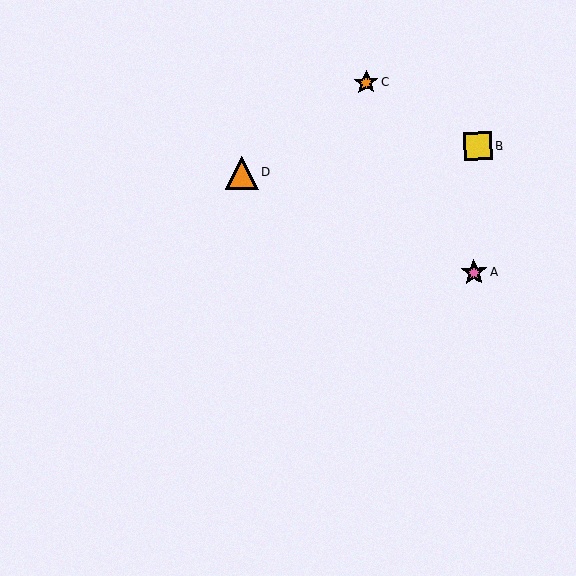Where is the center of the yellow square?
The center of the yellow square is at (478, 146).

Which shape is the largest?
The orange triangle (labeled D) is the largest.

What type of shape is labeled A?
Shape A is a pink star.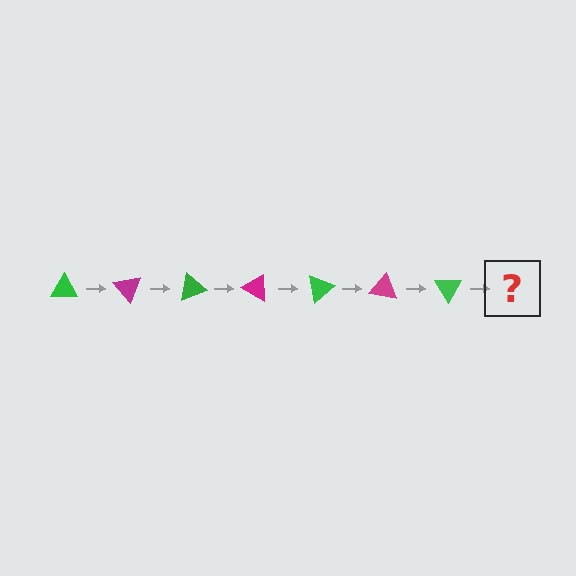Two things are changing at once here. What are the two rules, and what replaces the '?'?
The two rules are that it rotates 50 degrees each step and the color cycles through green and magenta. The '?' should be a magenta triangle, rotated 350 degrees from the start.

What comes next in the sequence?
The next element should be a magenta triangle, rotated 350 degrees from the start.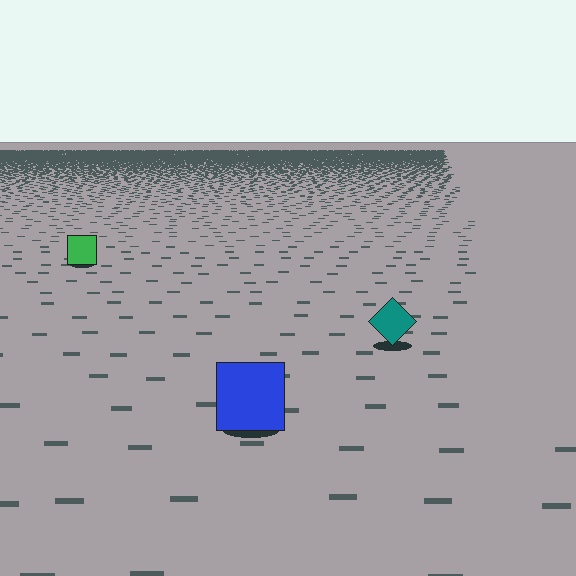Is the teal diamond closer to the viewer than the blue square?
No. The blue square is closer — you can tell from the texture gradient: the ground texture is coarser near it.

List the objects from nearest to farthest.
From nearest to farthest: the blue square, the teal diamond, the green square.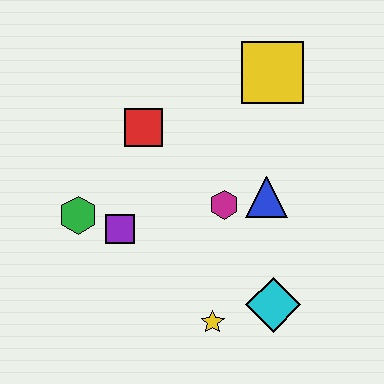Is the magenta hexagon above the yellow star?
Yes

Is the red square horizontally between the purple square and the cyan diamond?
Yes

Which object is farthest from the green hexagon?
The yellow square is farthest from the green hexagon.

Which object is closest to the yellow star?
The cyan diamond is closest to the yellow star.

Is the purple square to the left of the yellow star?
Yes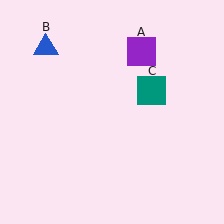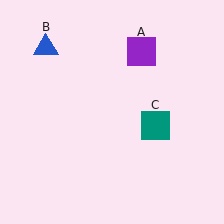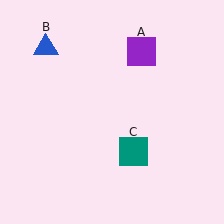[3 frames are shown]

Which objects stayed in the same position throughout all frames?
Purple square (object A) and blue triangle (object B) remained stationary.